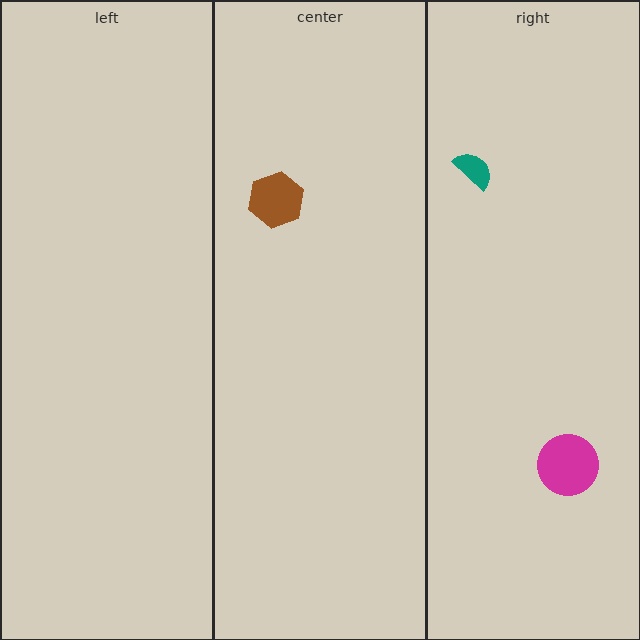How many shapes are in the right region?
2.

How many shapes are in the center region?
1.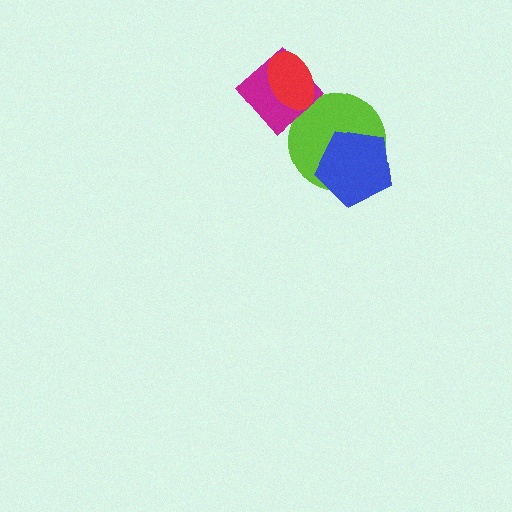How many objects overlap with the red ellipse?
1 object overlaps with the red ellipse.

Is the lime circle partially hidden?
Yes, it is partially covered by another shape.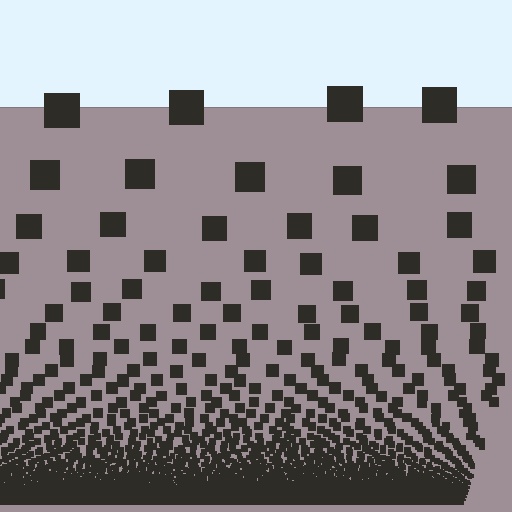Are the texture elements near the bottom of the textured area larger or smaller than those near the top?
Smaller. The gradient is inverted — elements near the bottom are smaller and denser.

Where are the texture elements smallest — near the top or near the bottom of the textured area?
Near the bottom.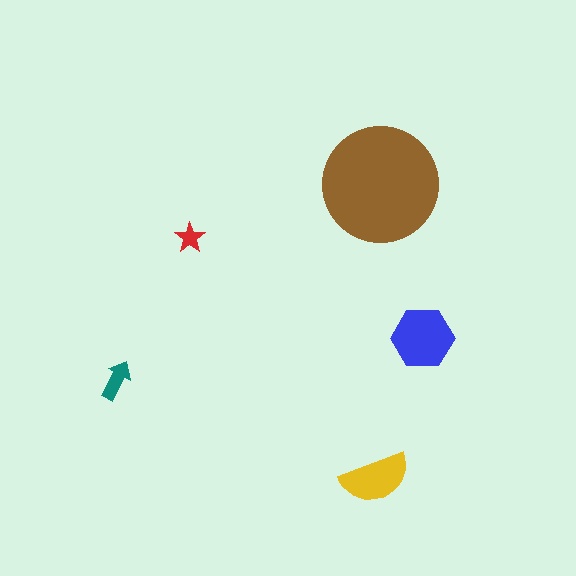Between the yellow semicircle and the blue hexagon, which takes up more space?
The blue hexagon.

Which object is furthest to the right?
The blue hexagon is rightmost.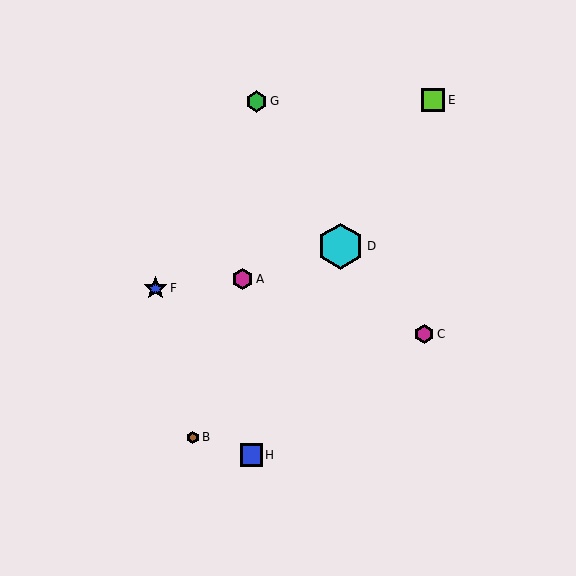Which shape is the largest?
The cyan hexagon (labeled D) is the largest.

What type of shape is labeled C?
Shape C is a magenta hexagon.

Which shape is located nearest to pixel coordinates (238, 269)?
The magenta hexagon (labeled A) at (242, 279) is nearest to that location.